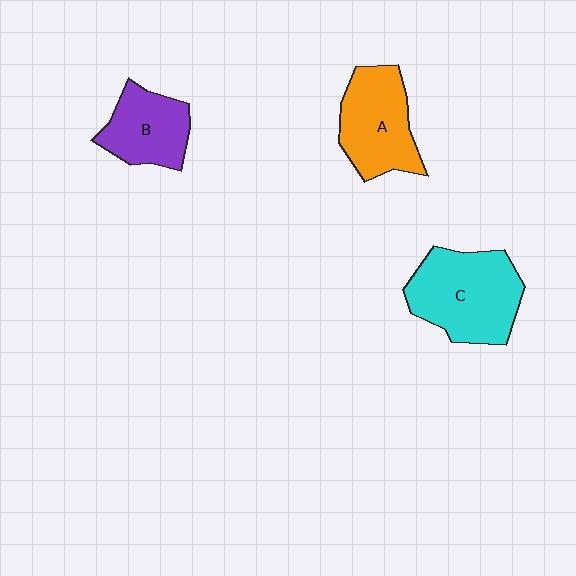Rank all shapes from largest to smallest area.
From largest to smallest: C (cyan), A (orange), B (purple).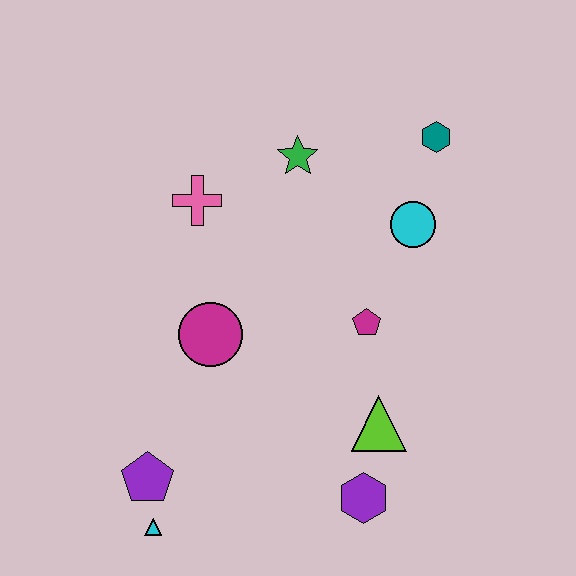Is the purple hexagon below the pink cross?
Yes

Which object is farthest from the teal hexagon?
The cyan triangle is farthest from the teal hexagon.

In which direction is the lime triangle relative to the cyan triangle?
The lime triangle is to the right of the cyan triangle.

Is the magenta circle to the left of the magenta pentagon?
Yes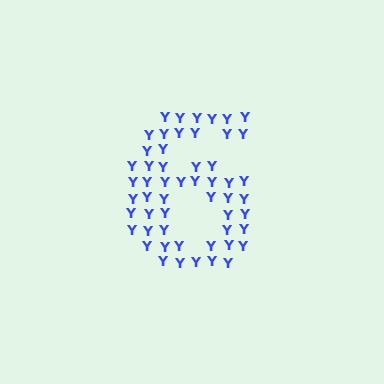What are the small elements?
The small elements are letter Y's.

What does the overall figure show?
The overall figure shows the digit 6.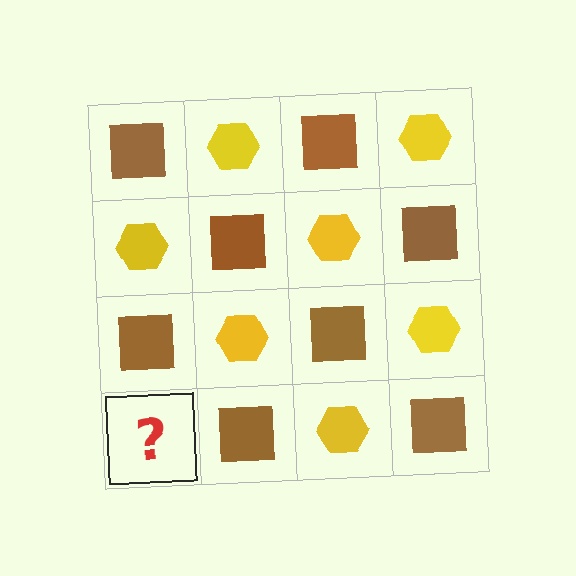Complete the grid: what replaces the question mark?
The question mark should be replaced with a yellow hexagon.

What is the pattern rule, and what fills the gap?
The rule is that it alternates brown square and yellow hexagon in a checkerboard pattern. The gap should be filled with a yellow hexagon.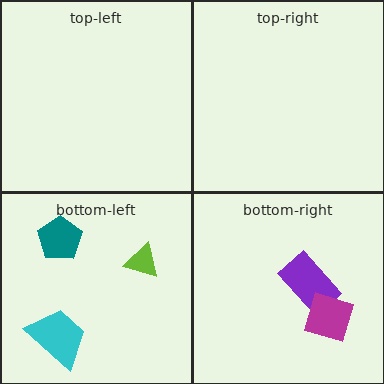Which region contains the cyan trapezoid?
The bottom-left region.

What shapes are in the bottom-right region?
The purple rectangle, the magenta diamond.